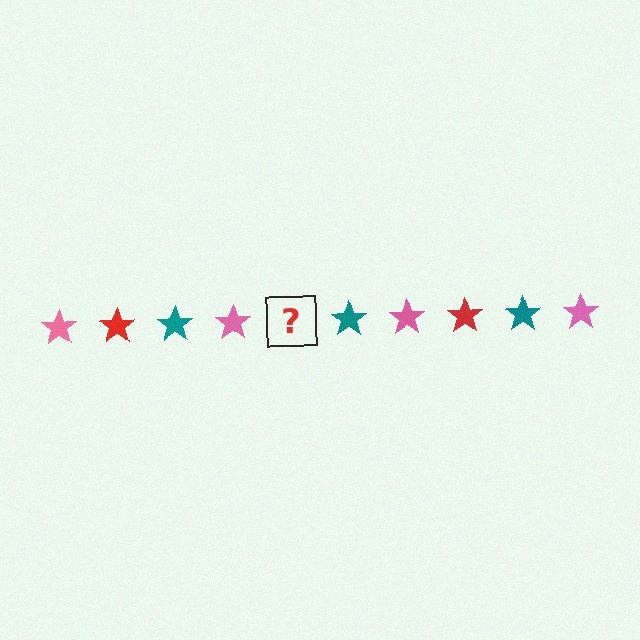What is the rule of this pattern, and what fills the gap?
The rule is that the pattern cycles through pink, red, teal stars. The gap should be filled with a red star.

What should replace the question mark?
The question mark should be replaced with a red star.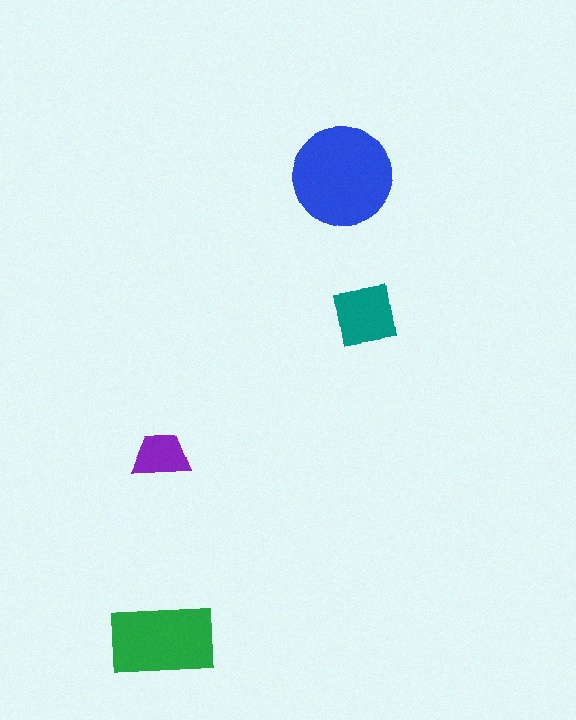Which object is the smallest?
The purple trapezoid.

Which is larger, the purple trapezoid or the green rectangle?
The green rectangle.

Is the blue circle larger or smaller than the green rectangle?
Larger.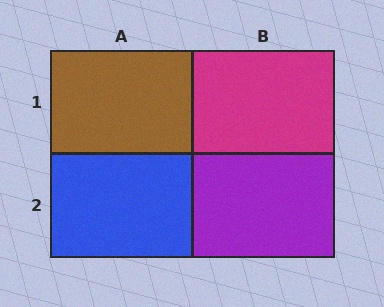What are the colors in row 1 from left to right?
Brown, magenta.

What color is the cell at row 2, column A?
Blue.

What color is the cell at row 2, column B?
Purple.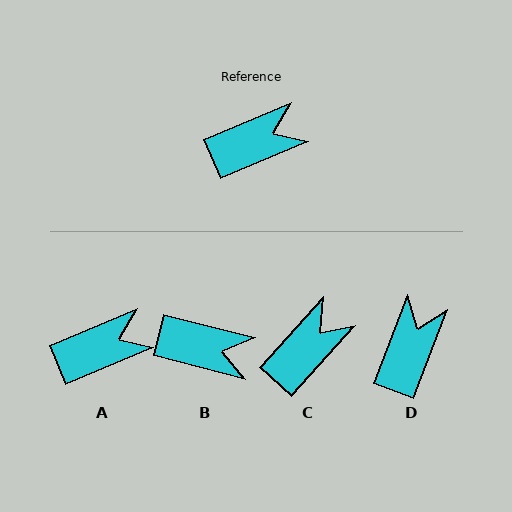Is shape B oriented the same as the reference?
No, it is off by about 37 degrees.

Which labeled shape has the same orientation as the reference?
A.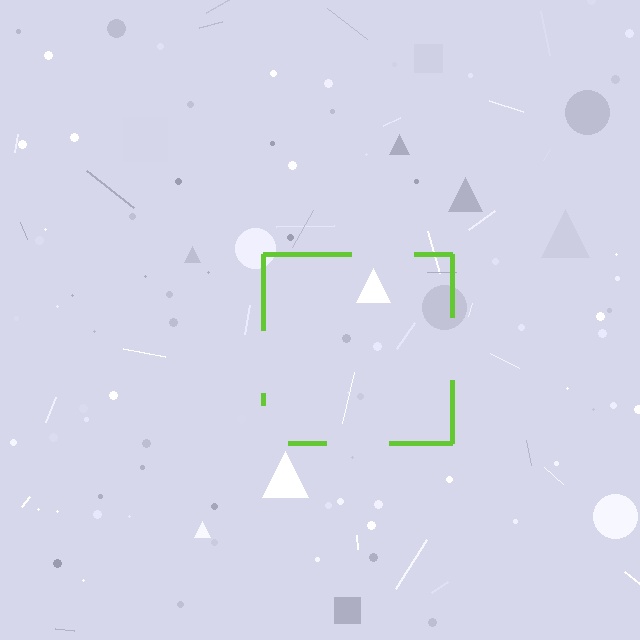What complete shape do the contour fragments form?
The contour fragments form a square.